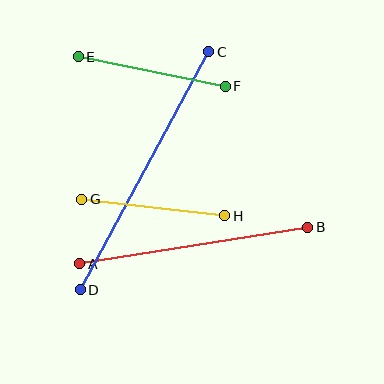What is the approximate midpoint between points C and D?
The midpoint is at approximately (145, 171) pixels.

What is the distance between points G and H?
The distance is approximately 144 pixels.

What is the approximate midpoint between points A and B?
The midpoint is at approximately (194, 245) pixels.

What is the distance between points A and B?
The distance is approximately 231 pixels.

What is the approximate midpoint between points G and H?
The midpoint is at approximately (153, 207) pixels.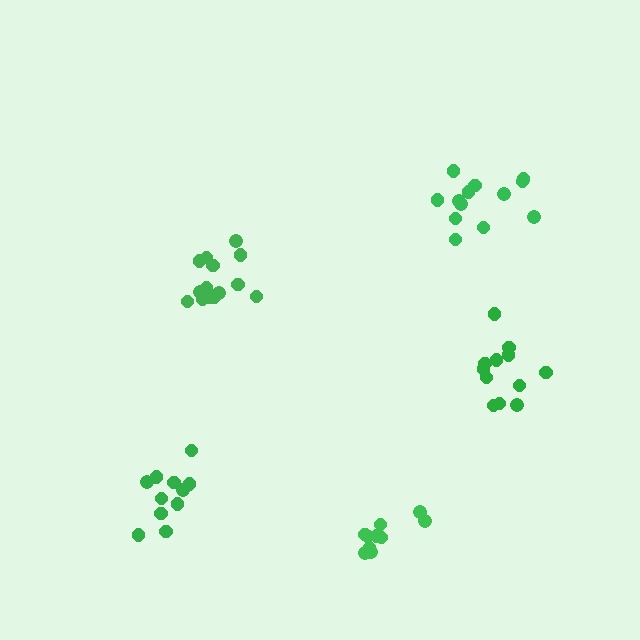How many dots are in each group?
Group 1: 12 dots, Group 2: 14 dots, Group 3: 11 dots, Group 4: 10 dots, Group 5: 13 dots (60 total).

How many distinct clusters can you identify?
There are 5 distinct clusters.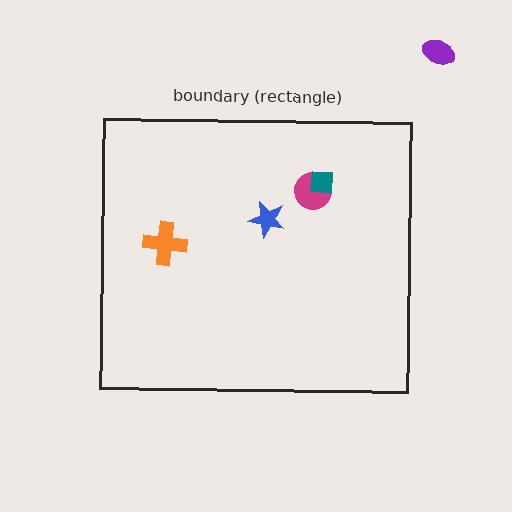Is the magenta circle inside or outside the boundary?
Inside.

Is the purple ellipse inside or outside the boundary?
Outside.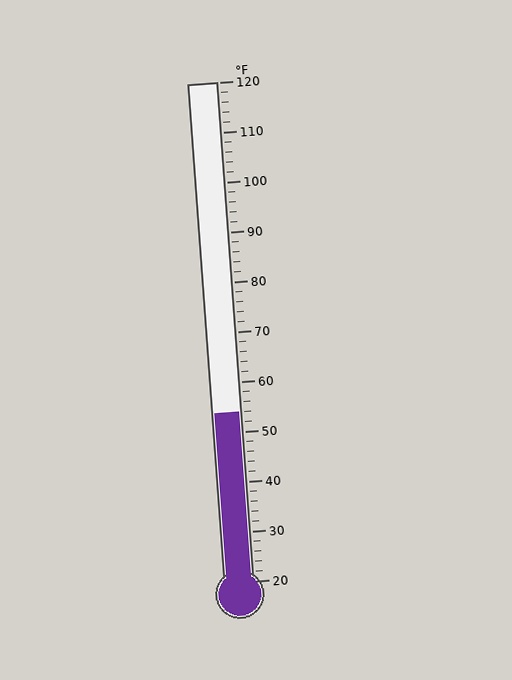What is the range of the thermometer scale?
The thermometer scale ranges from 20°F to 120°F.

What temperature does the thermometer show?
The thermometer shows approximately 54°F.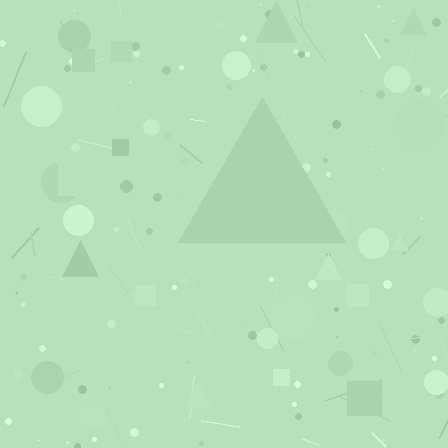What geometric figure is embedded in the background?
A triangle is embedded in the background.